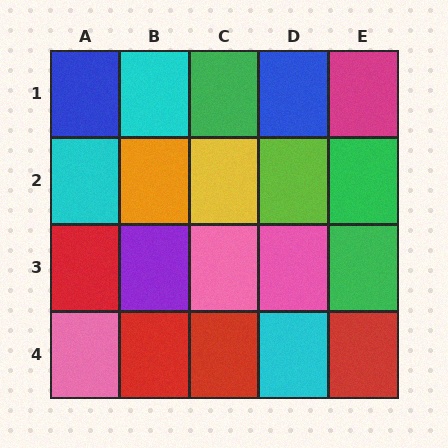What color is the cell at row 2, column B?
Orange.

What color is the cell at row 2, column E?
Green.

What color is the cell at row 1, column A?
Blue.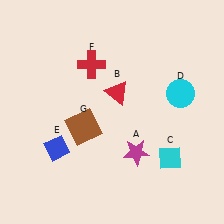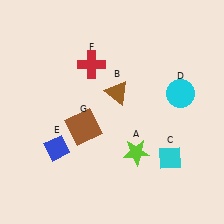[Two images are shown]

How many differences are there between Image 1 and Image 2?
There are 2 differences between the two images.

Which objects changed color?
A changed from magenta to lime. B changed from red to brown.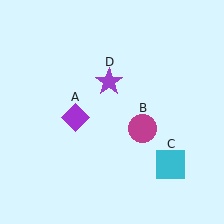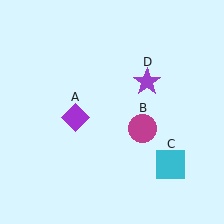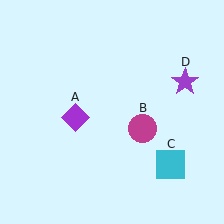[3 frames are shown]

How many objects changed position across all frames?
1 object changed position: purple star (object D).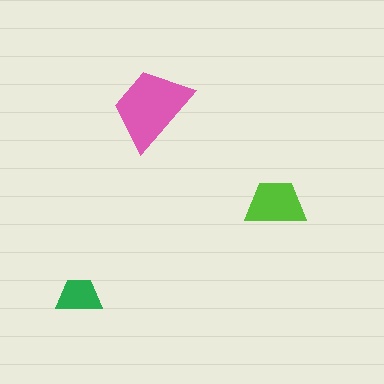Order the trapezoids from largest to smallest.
the pink one, the lime one, the green one.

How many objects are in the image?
There are 3 objects in the image.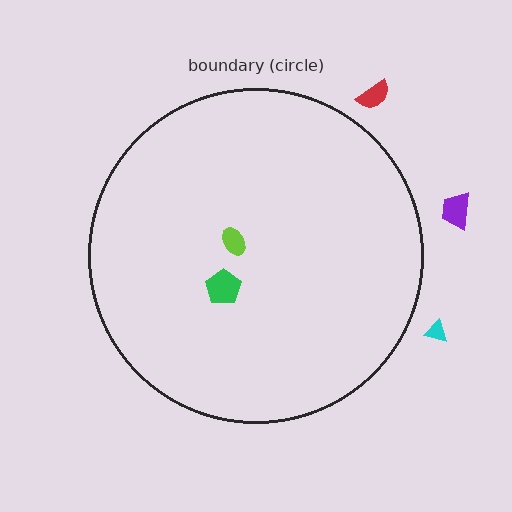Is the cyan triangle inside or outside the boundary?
Outside.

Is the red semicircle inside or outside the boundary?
Outside.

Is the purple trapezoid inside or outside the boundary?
Outside.